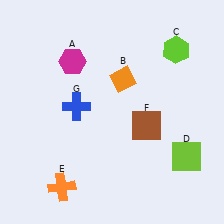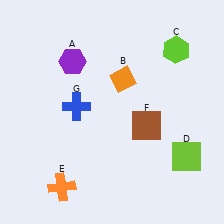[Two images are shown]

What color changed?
The hexagon (A) changed from magenta in Image 1 to purple in Image 2.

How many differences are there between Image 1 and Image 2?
There is 1 difference between the two images.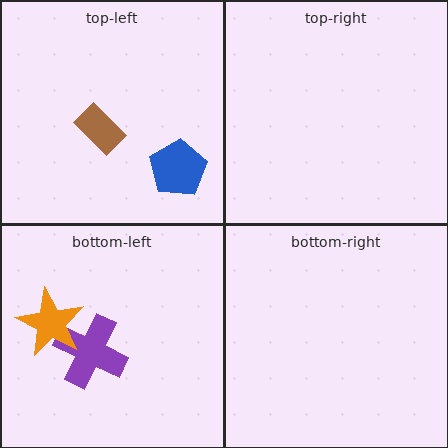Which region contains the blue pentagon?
The top-left region.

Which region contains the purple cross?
The bottom-left region.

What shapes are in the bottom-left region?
The purple cross, the orange star.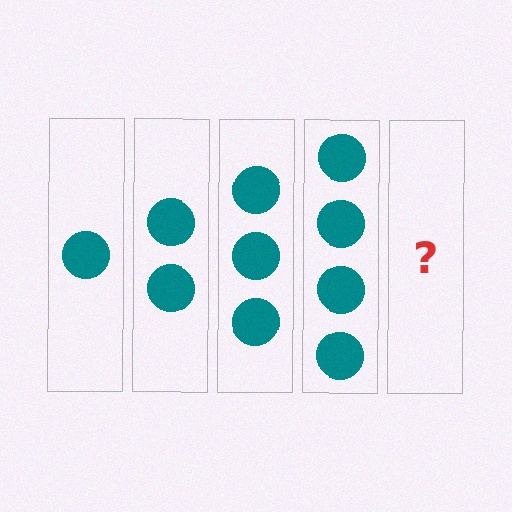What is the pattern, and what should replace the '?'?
The pattern is that each step adds one more circle. The '?' should be 5 circles.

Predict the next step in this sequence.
The next step is 5 circles.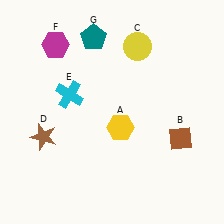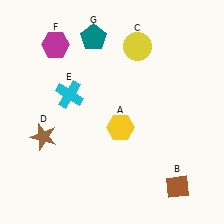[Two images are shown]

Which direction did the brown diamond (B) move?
The brown diamond (B) moved down.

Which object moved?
The brown diamond (B) moved down.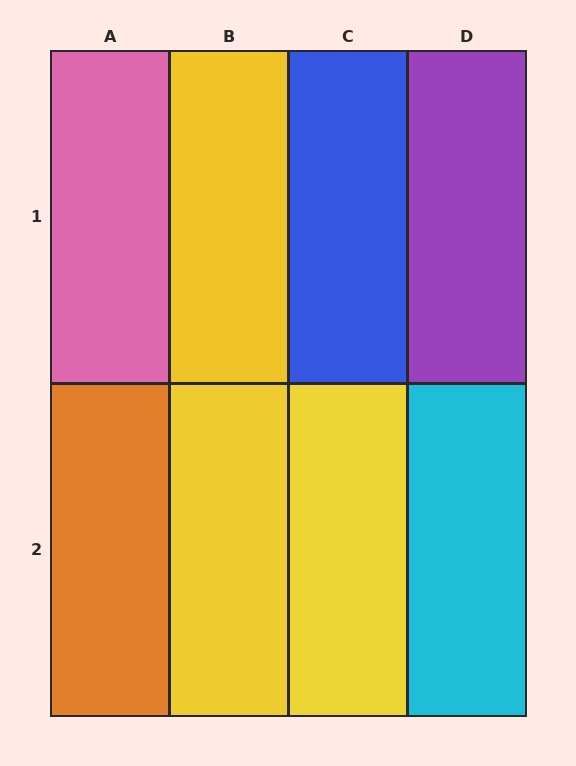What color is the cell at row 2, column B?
Yellow.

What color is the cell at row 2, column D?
Cyan.